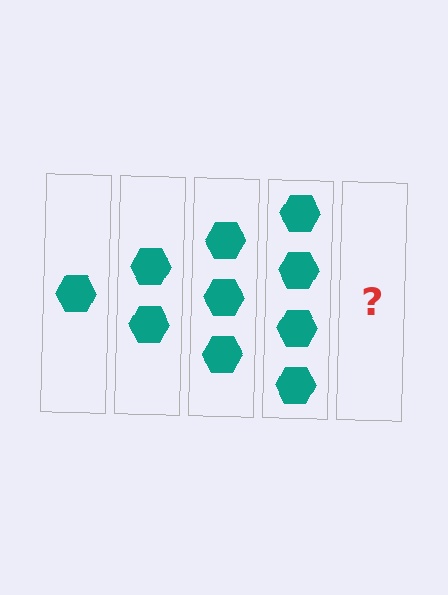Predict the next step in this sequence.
The next step is 5 hexagons.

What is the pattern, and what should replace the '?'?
The pattern is that each step adds one more hexagon. The '?' should be 5 hexagons.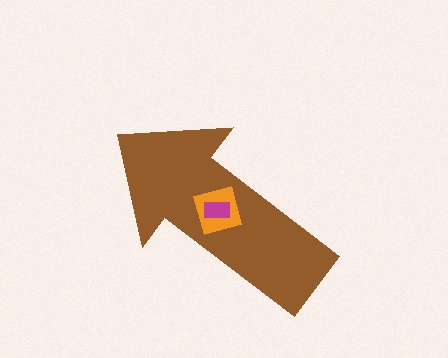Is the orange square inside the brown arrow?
Yes.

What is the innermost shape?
The magenta rectangle.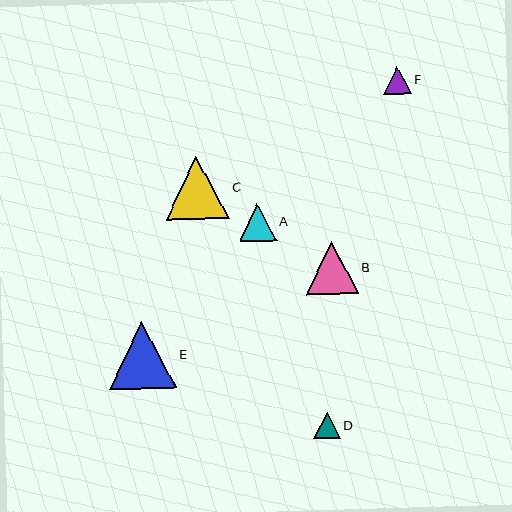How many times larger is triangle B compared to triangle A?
Triangle B is approximately 1.4 times the size of triangle A.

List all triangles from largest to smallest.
From largest to smallest: E, C, B, A, F, D.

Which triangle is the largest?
Triangle E is the largest with a size of approximately 67 pixels.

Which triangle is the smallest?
Triangle D is the smallest with a size of approximately 27 pixels.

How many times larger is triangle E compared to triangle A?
Triangle E is approximately 1.8 times the size of triangle A.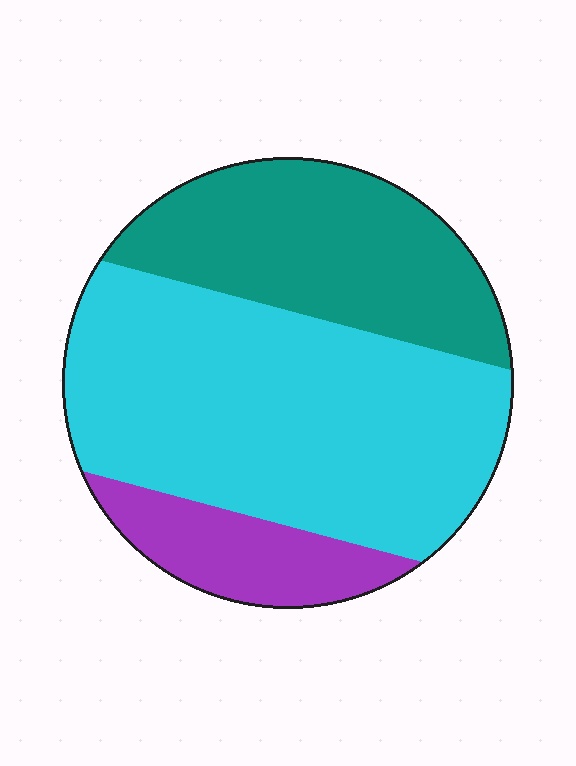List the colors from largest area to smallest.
From largest to smallest: cyan, teal, purple.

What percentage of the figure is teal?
Teal takes up about one third (1/3) of the figure.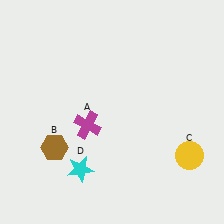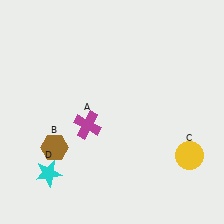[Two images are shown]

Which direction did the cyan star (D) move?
The cyan star (D) moved left.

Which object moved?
The cyan star (D) moved left.